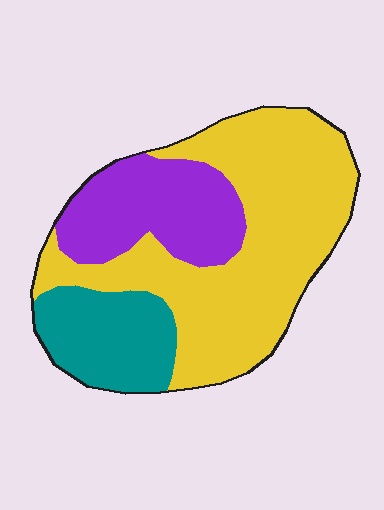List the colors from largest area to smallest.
From largest to smallest: yellow, purple, teal.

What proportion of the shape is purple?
Purple covers 24% of the shape.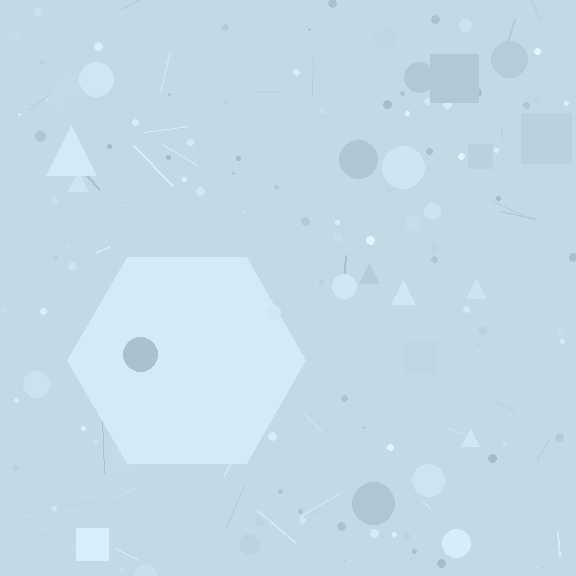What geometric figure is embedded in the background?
A hexagon is embedded in the background.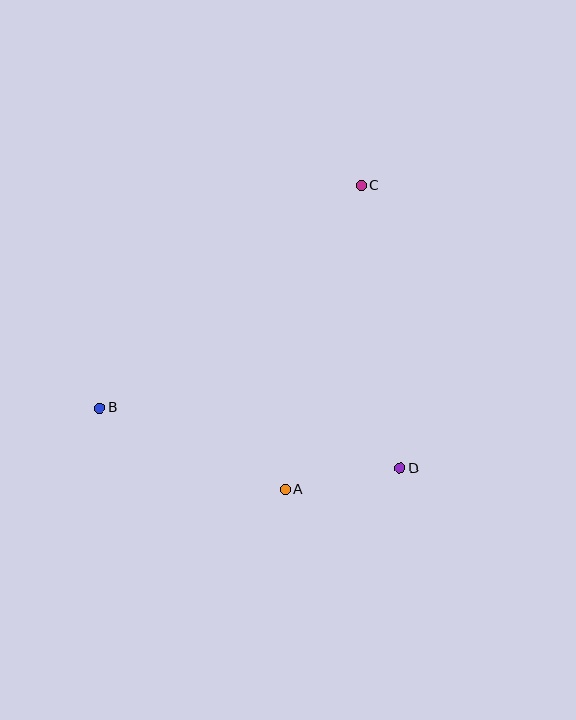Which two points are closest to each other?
Points A and D are closest to each other.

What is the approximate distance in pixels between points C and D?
The distance between C and D is approximately 286 pixels.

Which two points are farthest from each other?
Points B and C are farthest from each other.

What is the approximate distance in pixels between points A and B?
The distance between A and B is approximately 203 pixels.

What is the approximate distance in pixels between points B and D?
The distance between B and D is approximately 307 pixels.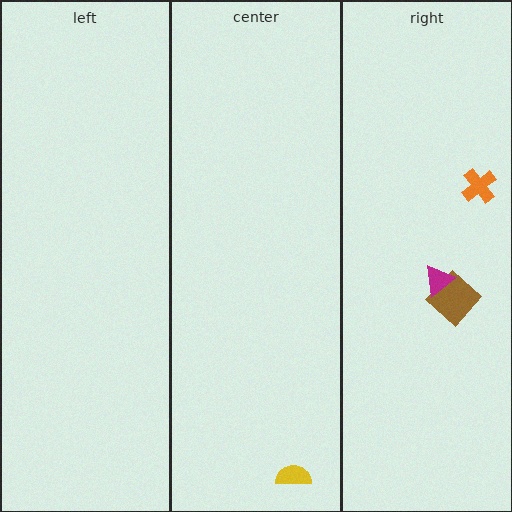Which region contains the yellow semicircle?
The center region.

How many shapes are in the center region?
1.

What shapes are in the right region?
The orange cross, the brown diamond, the magenta triangle.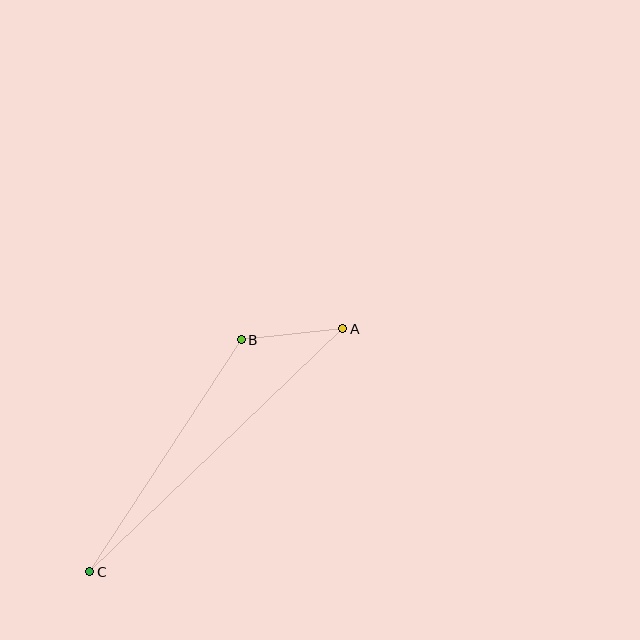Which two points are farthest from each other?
Points A and C are farthest from each other.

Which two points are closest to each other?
Points A and B are closest to each other.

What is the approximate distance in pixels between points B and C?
The distance between B and C is approximately 277 pixels.